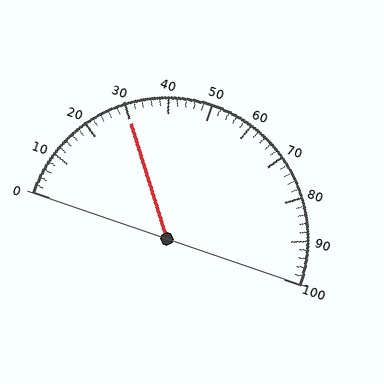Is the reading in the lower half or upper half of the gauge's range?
The reading is in the lower half of the range (0 to 100).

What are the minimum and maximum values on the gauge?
The gauge ranges from 0 to 100.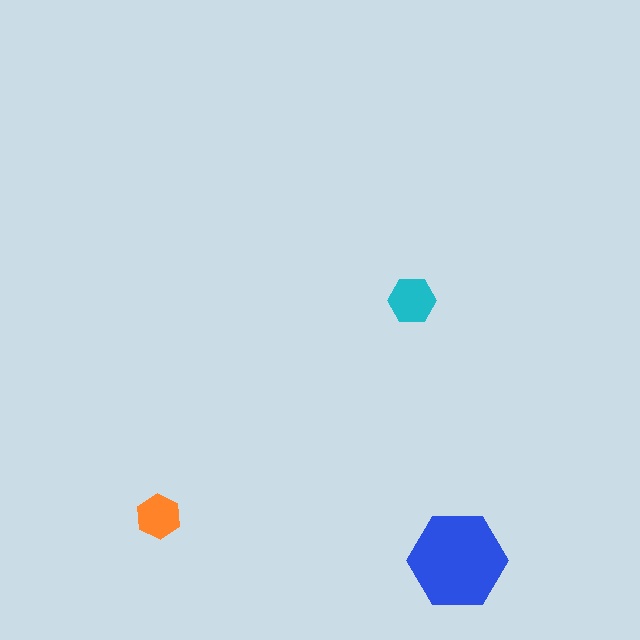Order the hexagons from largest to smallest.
the blue one, the cyan one, the orange one.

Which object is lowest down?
The blue hexagon is bottommost.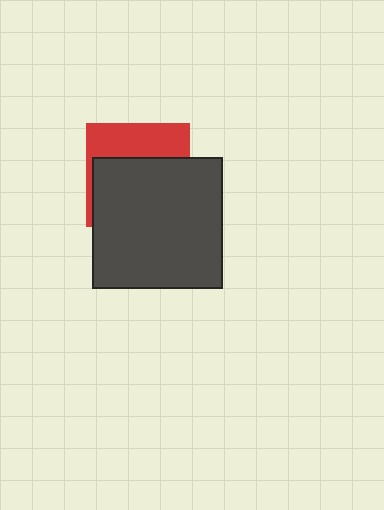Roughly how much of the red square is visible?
A small part of it is visible (roughly 37%).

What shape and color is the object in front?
The object in front is a dark gray square.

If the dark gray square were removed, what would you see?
You would see the complete red square.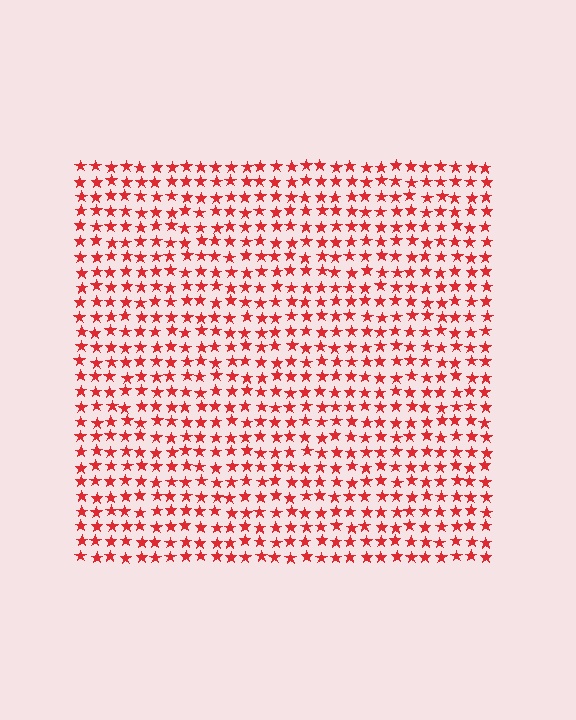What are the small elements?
The small elements are stars.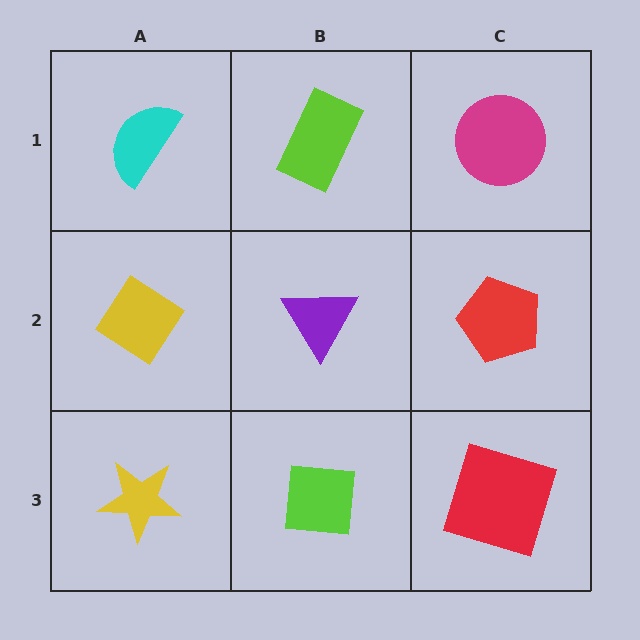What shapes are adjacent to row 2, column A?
A cyan semicircle (row 1, column A), a yellow star (row 3, column A), a purple triangle (row 2, column B).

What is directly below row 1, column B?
A purple triangle.